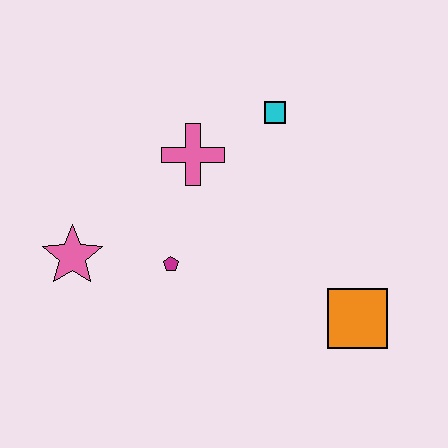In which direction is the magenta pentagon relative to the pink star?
The magenta pentagon is to the right of the pink star.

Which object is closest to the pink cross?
The cyan square is closest to the pink cross.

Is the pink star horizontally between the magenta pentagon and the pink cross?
No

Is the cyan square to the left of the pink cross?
No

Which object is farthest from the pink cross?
The orange square is farthest from the pink cross.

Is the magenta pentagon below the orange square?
No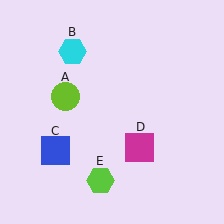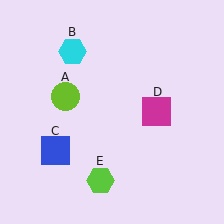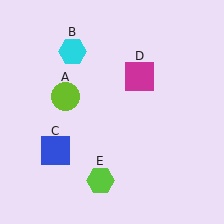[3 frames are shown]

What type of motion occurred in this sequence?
The magenta square (object D) rotated counterclockwise around the center of the scene.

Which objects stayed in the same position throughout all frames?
Lime circle (object A) and cyan hexagon (object B) and blue square (object C) and lime hexagon (object E) remained stationary.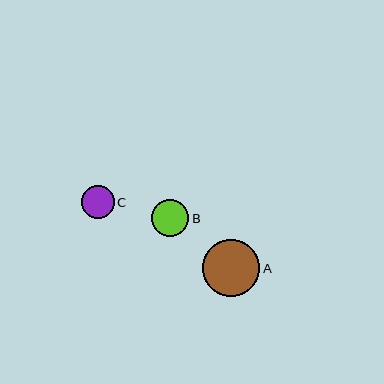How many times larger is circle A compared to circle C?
Circle A is approximately 1.7 times the size of circle C.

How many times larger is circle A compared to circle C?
Circle A is approximately 1.7 times the size of circle C.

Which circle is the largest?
Circle A is the largest with a size of approximately 57 pixels.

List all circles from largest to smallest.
From largest to smallest: A, B, C.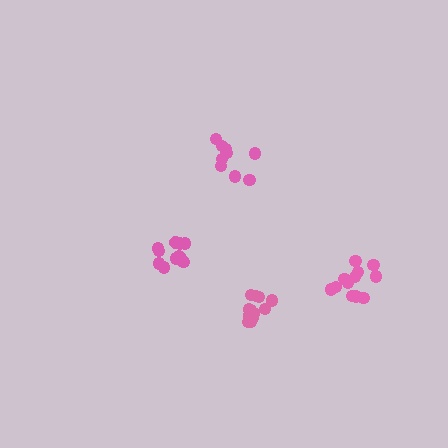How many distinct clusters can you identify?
There are 4 distinct clusters.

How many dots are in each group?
Group 1: 9 dots, Group 2: 11 dots, Group 3: 13 dots, Group 4: 13 dots (46 total).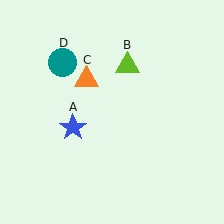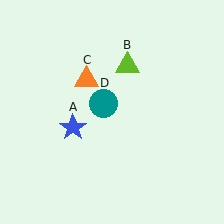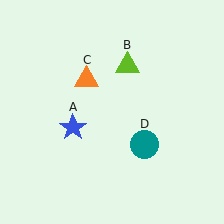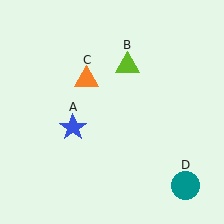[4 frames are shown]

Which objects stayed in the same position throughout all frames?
Blue star (object A) and lime triangle (object B) and orange triangle (object C) remained stationary.